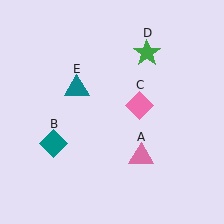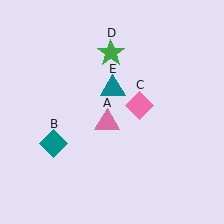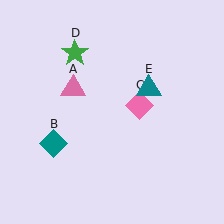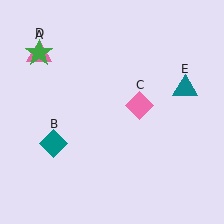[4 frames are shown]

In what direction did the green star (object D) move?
The green star (object D) moved left.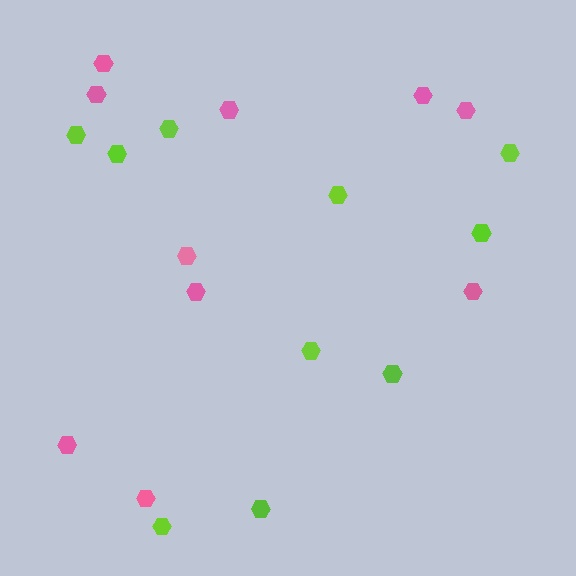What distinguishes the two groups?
There are 2 groups: one group of lime hexagons (10) and one group of pink hexagons (10).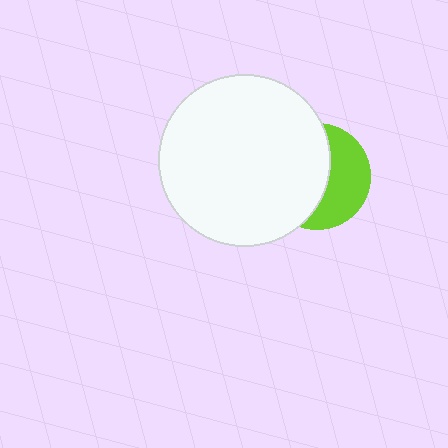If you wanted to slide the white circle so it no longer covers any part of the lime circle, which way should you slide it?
Slide it left — that is the most direct way to separate the two shapes.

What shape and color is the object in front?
The object in front is a white circle.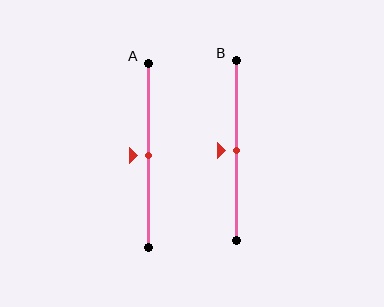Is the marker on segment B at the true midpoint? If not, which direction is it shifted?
Yes, the marker on segment B is at the true midpoint.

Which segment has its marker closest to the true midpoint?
Segment A has its marker closest to the true midpoint.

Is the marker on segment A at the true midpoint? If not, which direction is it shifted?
Yes, the marker on segment A is at the true midpoint.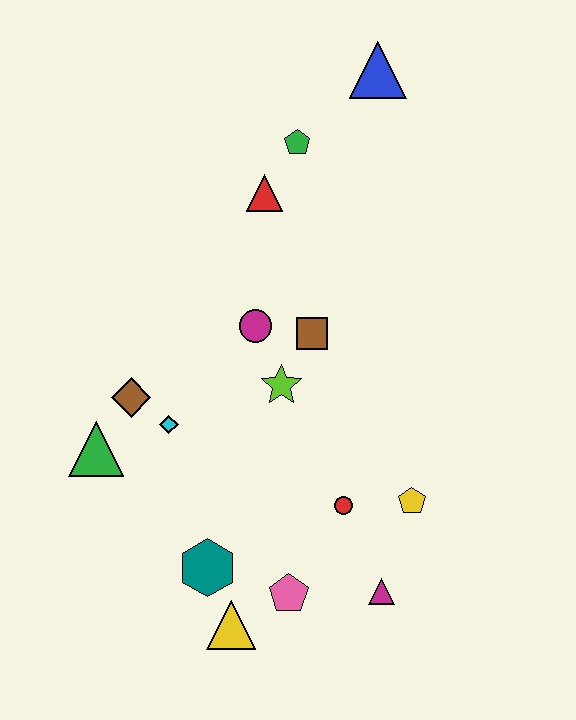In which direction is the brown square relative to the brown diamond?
The brown square is to the right of the brown diamond.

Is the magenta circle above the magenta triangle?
Yes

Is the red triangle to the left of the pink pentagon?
Yes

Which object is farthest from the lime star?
The blue triangle is farthest from the lime star.